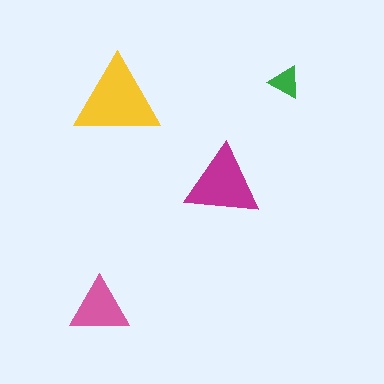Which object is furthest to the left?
The pink triangle is leftmost.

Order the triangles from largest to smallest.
the yellow one, the magenta one, the pink one, the green one.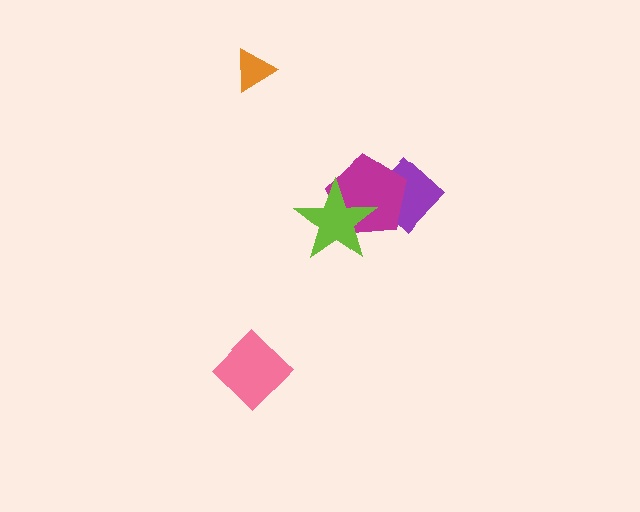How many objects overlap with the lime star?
1 object overlaps with the lime star.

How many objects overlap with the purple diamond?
1 object overlaps with the purple diamond.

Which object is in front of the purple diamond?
The magenta pentagon is in front of the purple diamond.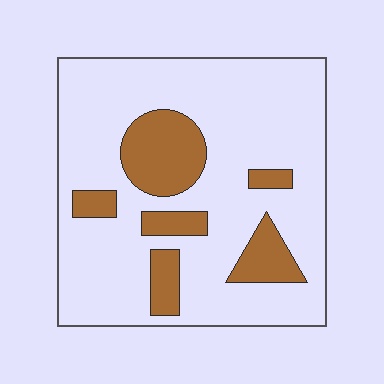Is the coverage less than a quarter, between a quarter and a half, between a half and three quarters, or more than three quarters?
Less than a quarter.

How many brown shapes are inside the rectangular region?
6.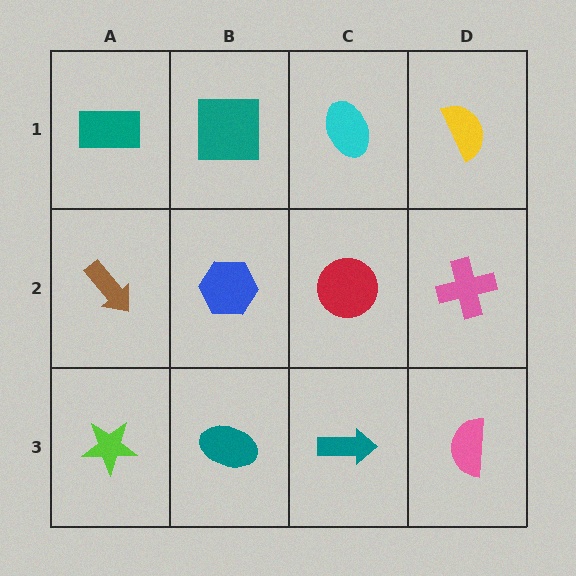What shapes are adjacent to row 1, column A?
A brown arrow (row 2, column A), a teal square (row 1, column B).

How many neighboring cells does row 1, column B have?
3.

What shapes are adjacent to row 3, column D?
A pink cross (row 2, column D), a teal arrow (row 3, column C).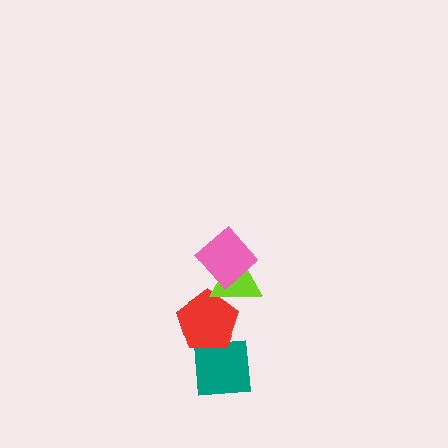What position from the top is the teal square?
The teal square is 4th from the top.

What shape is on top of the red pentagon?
The lime triangle is on top of the red pentagon.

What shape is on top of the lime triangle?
The pink diamond is on top of the lime triangle.